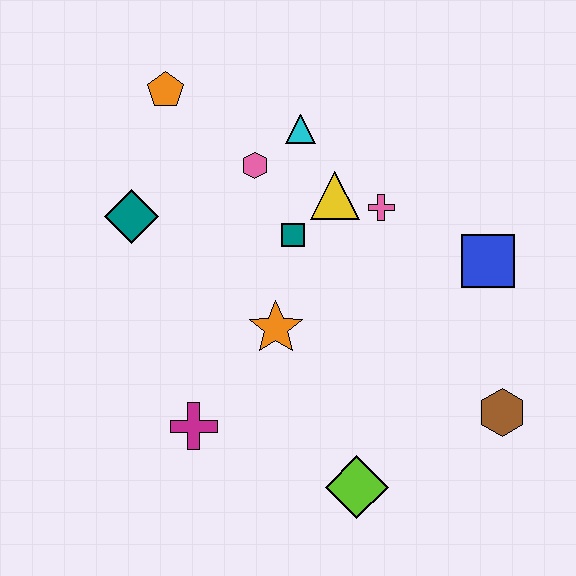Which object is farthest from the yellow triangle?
The lime diamond is farthest from the yellow triangle.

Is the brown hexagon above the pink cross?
No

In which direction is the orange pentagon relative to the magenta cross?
The orange pentagon is above the magenta cross.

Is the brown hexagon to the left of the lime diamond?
No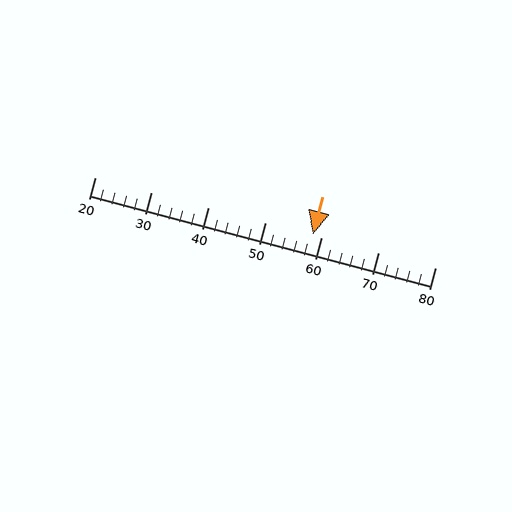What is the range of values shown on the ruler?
The ruler shows values from 20 to 80.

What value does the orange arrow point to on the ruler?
The orange arrow points to approximately 58.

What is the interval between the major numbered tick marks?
The major tick marks are spaced 10 units apart.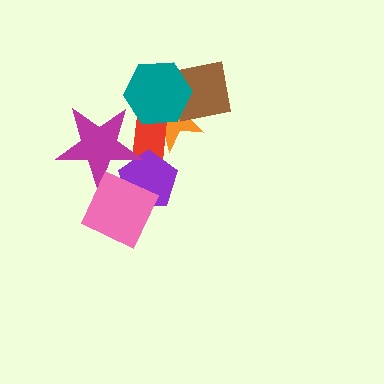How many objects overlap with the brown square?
2 objects overlap with the brown square.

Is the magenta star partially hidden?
Yes, it is partially covered by another shape.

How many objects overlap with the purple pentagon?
3 objects overlap with the purple pentagon.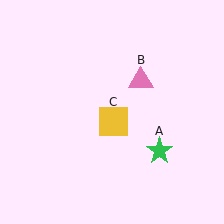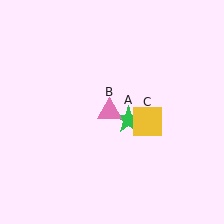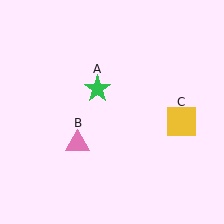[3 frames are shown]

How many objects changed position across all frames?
3 objects changed position: green star (object A), pink triangle (object B), yellow square (object C).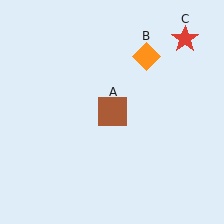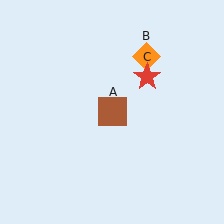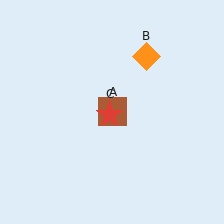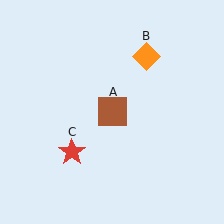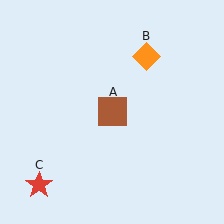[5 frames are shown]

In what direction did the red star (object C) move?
The red star (object C) moved down and to the left.